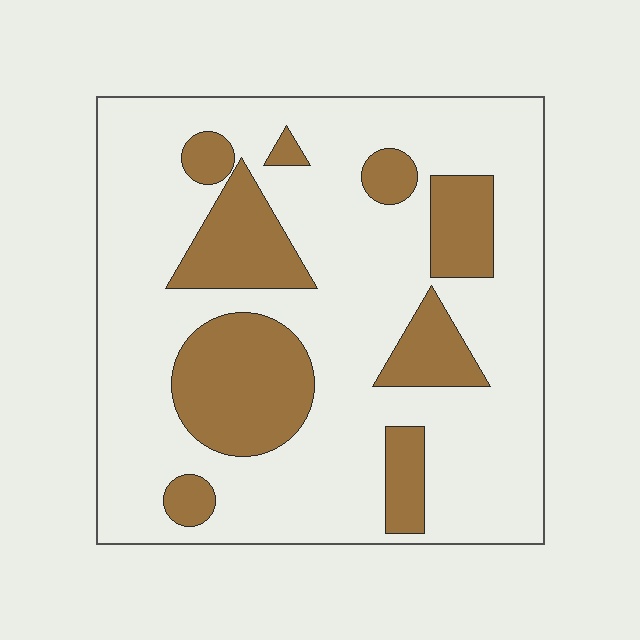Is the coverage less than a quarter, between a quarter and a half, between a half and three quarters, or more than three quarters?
Between a quarter and a half.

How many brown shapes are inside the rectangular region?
9.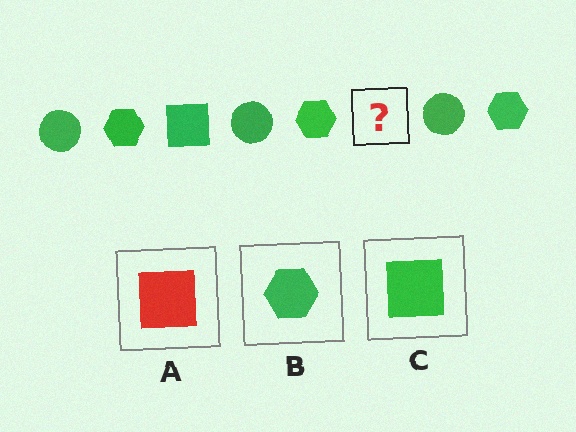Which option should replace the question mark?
Option C.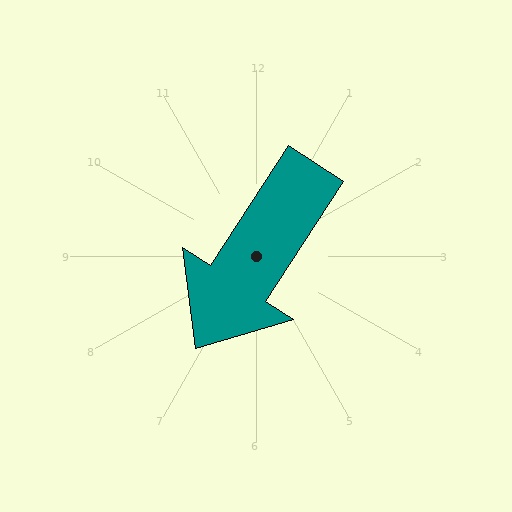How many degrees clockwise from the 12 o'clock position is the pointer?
Approximately 213 degrees.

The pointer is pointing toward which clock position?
Roughly 7 o'clock.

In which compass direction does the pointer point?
Southwest.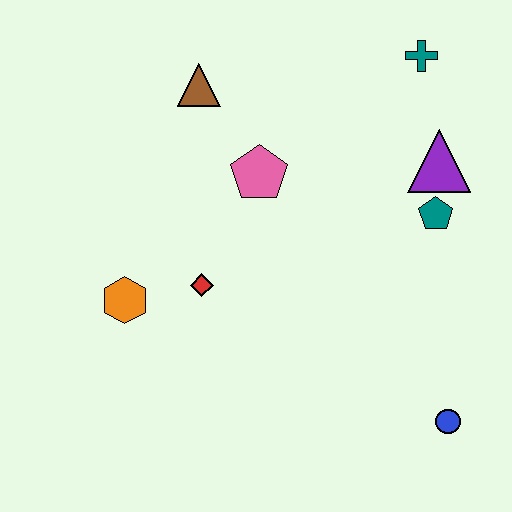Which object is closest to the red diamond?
The orange hexagon is closest to the red diamond.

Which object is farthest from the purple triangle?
The orange hexagon is farthest from the purple triangle.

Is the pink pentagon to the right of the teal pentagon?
No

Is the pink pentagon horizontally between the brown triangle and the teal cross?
Yes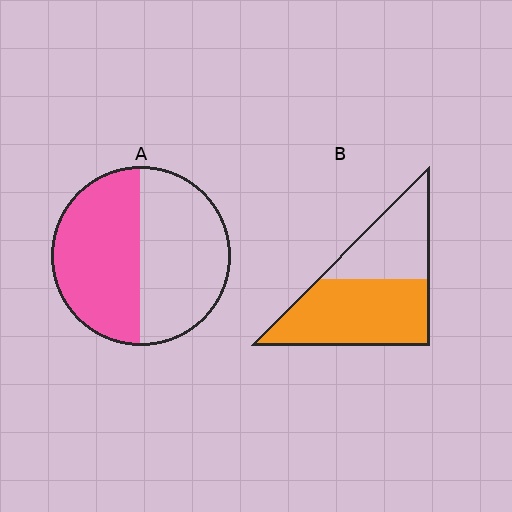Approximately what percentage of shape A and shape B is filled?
A is approximately 50% and B is approximately 60%.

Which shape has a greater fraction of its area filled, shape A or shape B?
Shape B.